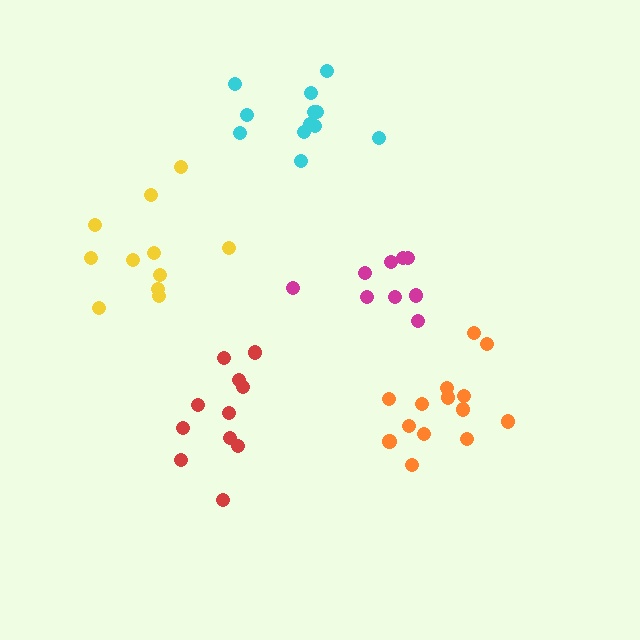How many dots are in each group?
Group 1: 11 dots, Group 2: 14 dots, Group 3: 12 dots, Group 4: 9 dots, Group 5: 11 dots (57 total).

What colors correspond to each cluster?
The clusters are colored: red, orange, cyan, magenta, yellow.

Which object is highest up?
The cyan cluster is topmost.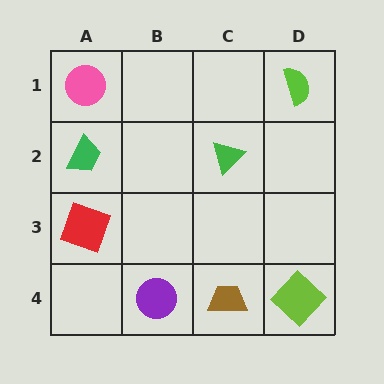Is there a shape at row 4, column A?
No, that cell is empty.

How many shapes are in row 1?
2 shapes.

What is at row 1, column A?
A pink circle.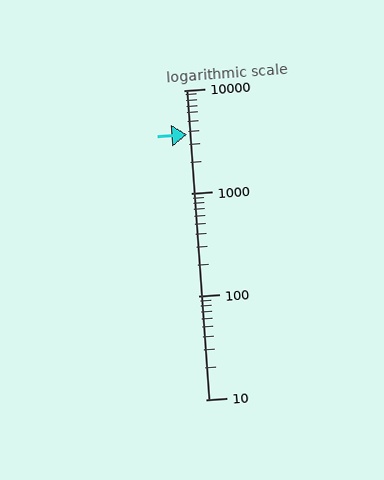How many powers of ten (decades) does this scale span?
The scale spans 3 decades, from 10 to 10000.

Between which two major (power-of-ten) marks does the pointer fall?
The pointer is between 1000 and 10000.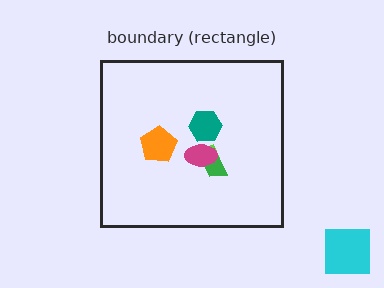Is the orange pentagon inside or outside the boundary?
Inside.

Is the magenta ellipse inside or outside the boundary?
Inside.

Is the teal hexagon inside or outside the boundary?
Inside.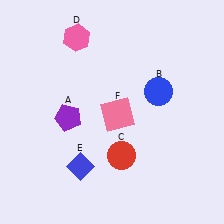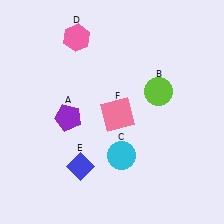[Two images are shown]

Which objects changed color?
B changed from blue to lime. C changed from red to cyan.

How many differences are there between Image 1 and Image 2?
There are 2 differences between the two images.